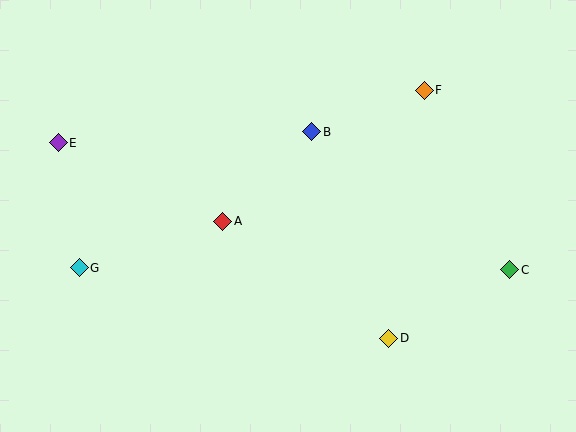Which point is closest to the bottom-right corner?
Point C is closest to the bottom-right corner.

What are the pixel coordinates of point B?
Point B is at (312, 132).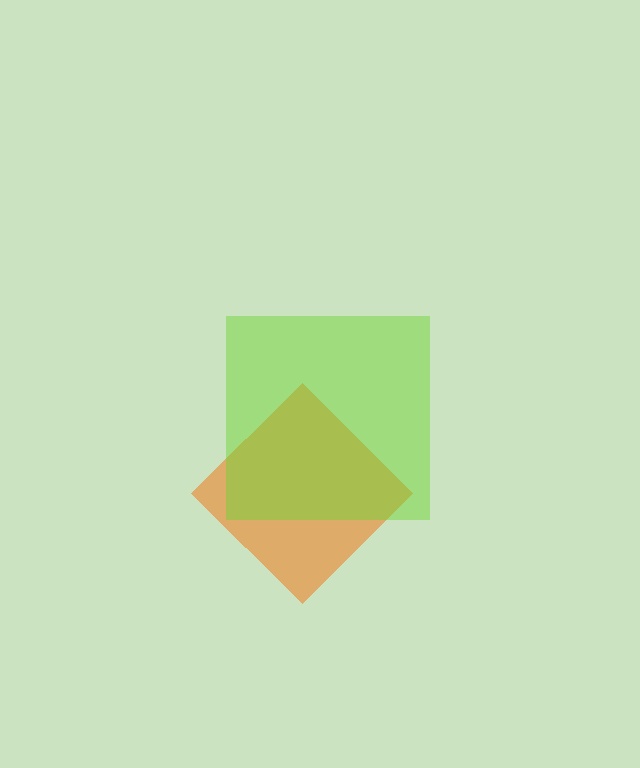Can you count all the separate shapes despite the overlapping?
Yes, there are 2 separate shapes.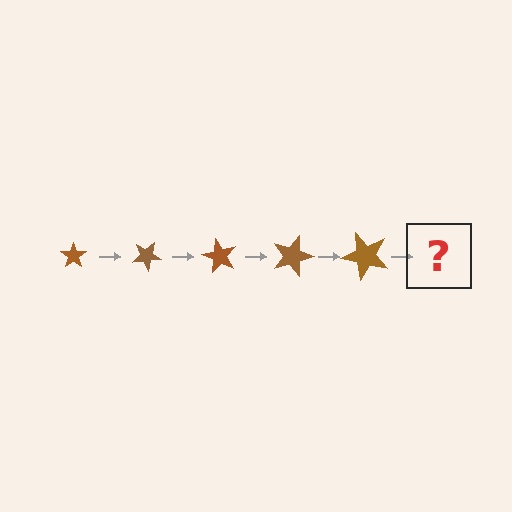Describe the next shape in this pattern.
It should be a star, larger than the previous one and rotated 150 degrees from the start.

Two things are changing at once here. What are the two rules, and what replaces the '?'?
The two rules are that the star grows larger each step and it rotates 30 degrees each step. The '?' should be a star, larger than the previous one and rotated 150 degrees from the start.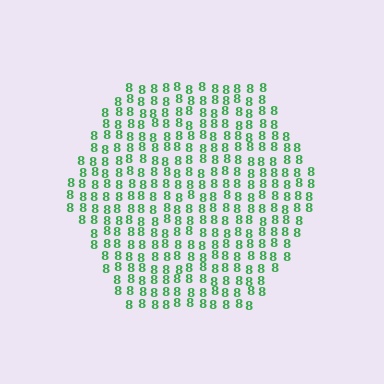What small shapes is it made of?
It is made of small digit 8's.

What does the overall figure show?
The overall figure shows a hexagon.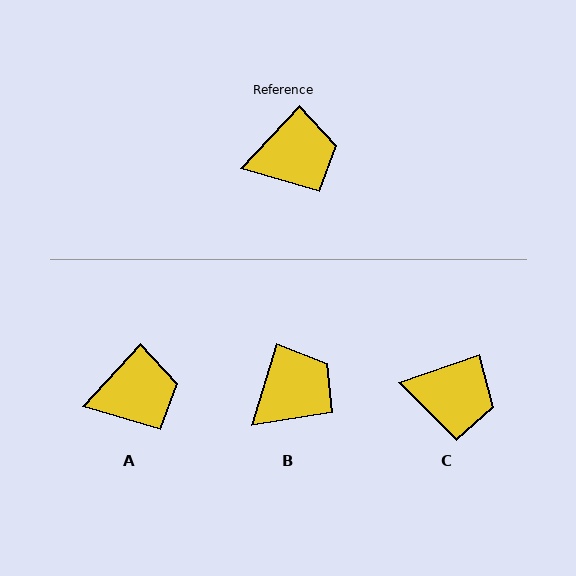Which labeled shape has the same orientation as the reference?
A.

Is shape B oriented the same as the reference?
No, it is off by about 26 degrees.